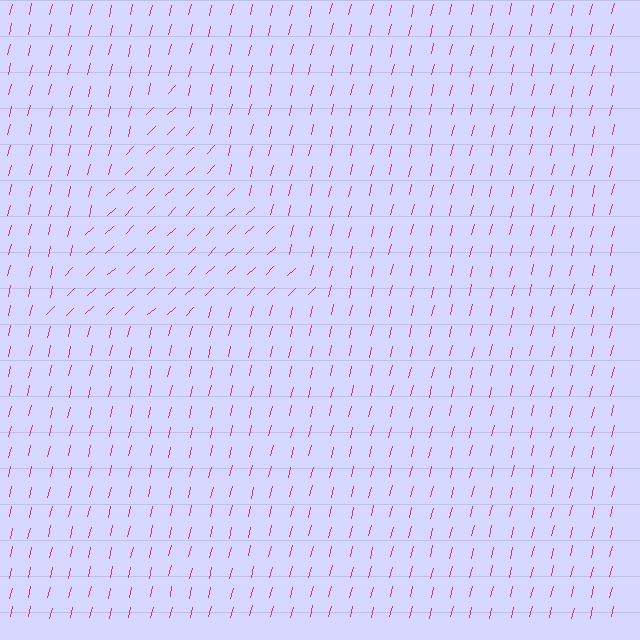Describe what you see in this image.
The image is filled with small magenta line segments. A triangle region in the image has lines oriented differently from the surrounding lines, creating a visible texture boundary.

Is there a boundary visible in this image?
Yes, there is a texture boundary formed by a change in line orientation.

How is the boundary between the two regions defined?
The boundary is defined purely by a change in line orientation (approximately 33 degrees difference). All lines are the same color and thickness.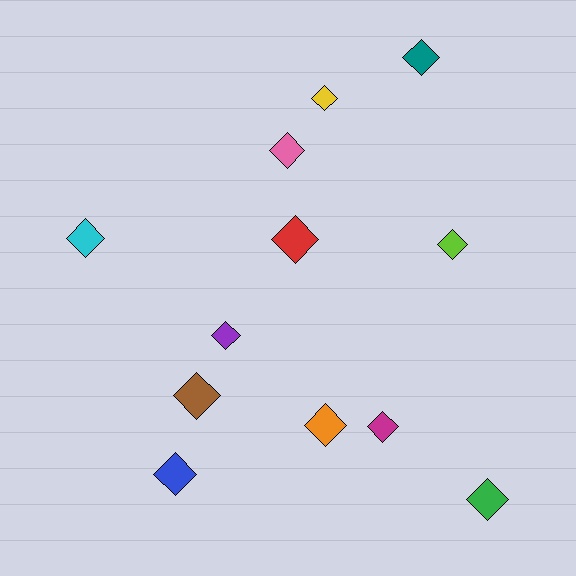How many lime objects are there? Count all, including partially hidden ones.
There is 1 lime object.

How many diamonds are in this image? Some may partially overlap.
There are 12 diamonds.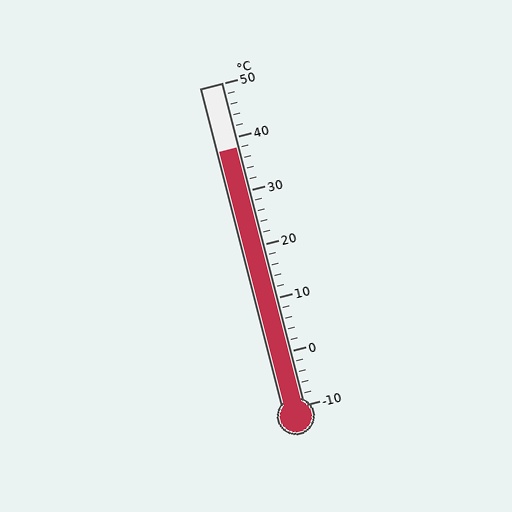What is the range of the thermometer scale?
The thermometer scale ranges from -10°C to 50°C.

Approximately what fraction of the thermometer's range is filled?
The thermometer is filled to approximately 80% of its range.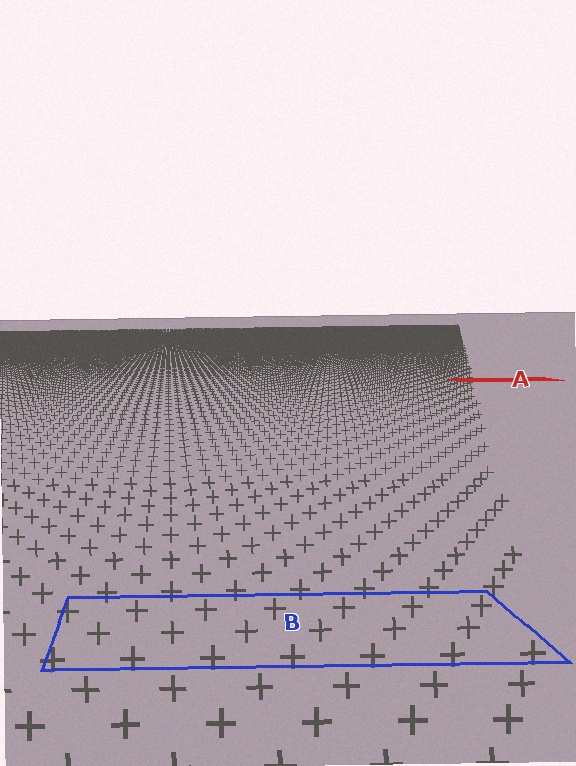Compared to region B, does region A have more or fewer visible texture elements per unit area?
Region A has more texture elements per unit area — they are packed more densely because it is farther away.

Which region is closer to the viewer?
Region B is closer. The texture elements there are larger and more spread out.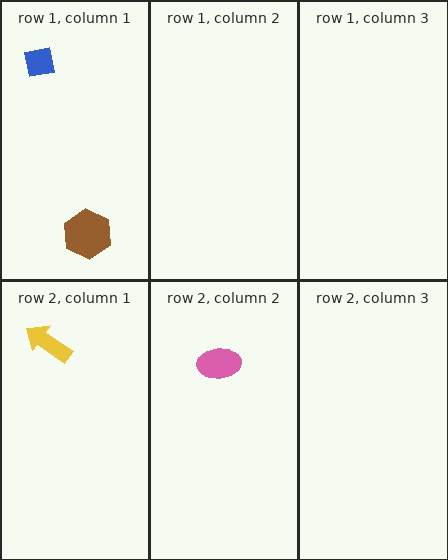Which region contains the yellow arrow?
The row 2, column 1 region.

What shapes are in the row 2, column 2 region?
The pink ellipse.